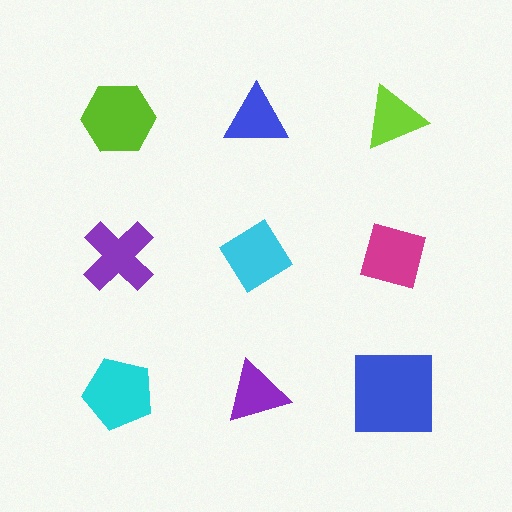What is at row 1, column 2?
A blue triangle.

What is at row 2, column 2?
A cyan diamond.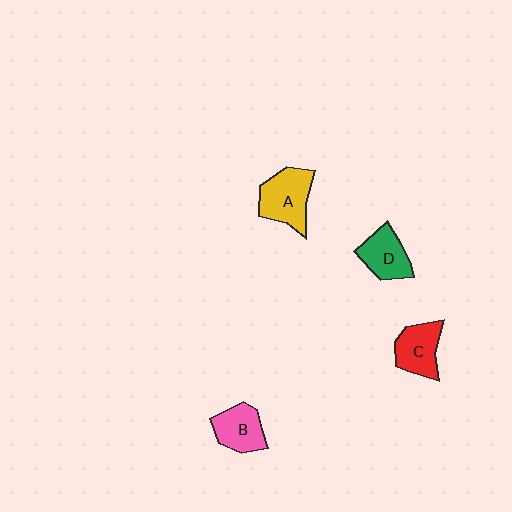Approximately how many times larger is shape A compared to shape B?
Approximately 1.3 times.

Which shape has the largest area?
Shape A (yellow).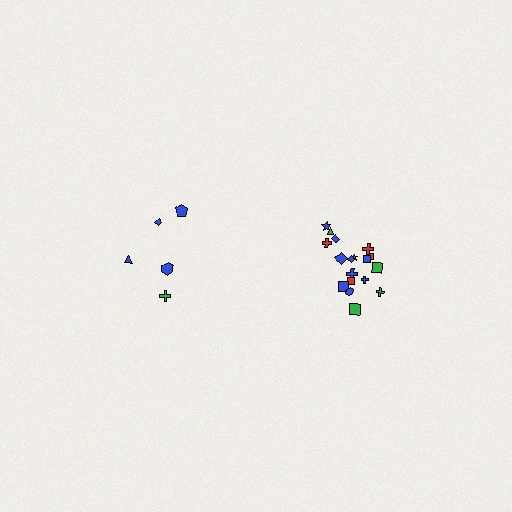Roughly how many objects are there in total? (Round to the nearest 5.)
Roughly 25 objects in total.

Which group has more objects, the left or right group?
The right group.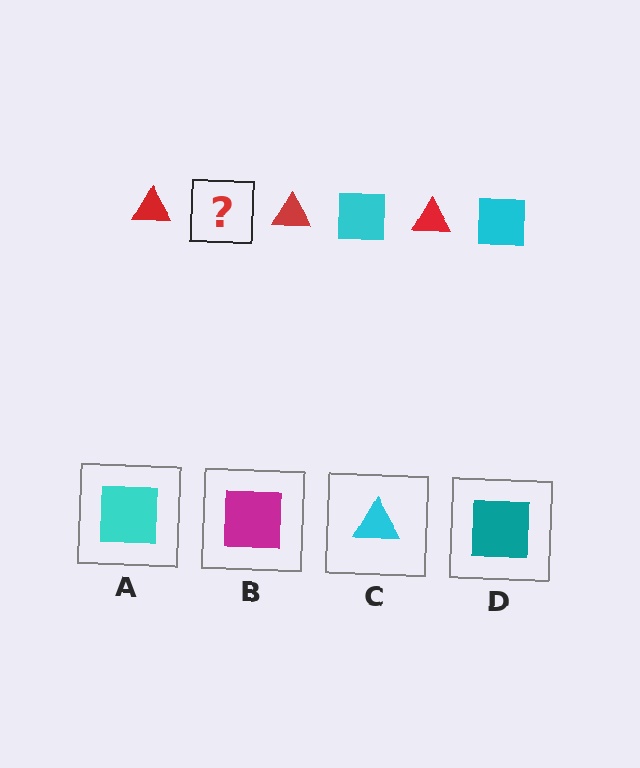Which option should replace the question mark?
Option A.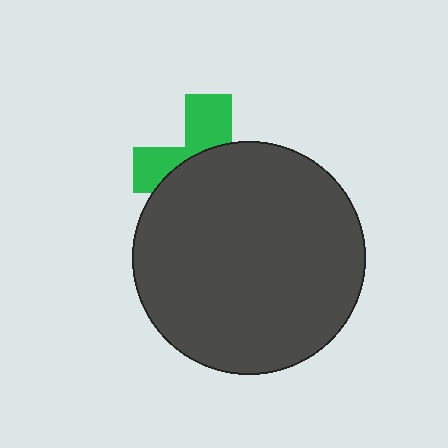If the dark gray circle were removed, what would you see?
You would see the complete green cross.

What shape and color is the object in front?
The object in front is a dark gray circle.